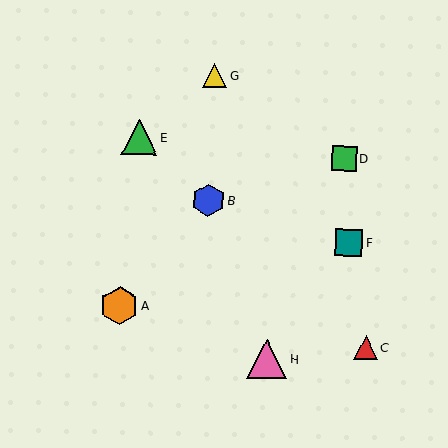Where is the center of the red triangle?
The center of the red triangle is at (366, 348).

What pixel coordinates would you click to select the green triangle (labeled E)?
Click at (139, 137) to select the green triangle E.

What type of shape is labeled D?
Shape D is a green square.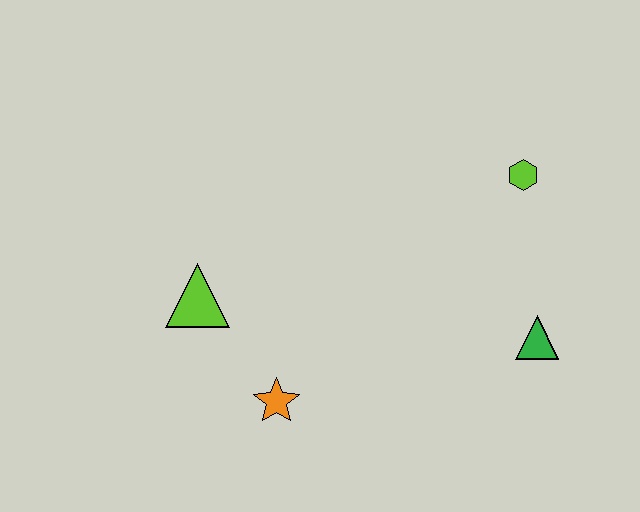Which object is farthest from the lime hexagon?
The lime triangle is farthest from the lime hexagon.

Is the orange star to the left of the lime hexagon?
Yes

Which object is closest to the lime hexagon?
The green triangle is closest to the lime hexagon.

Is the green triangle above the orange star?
Yes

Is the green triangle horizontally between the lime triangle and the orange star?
No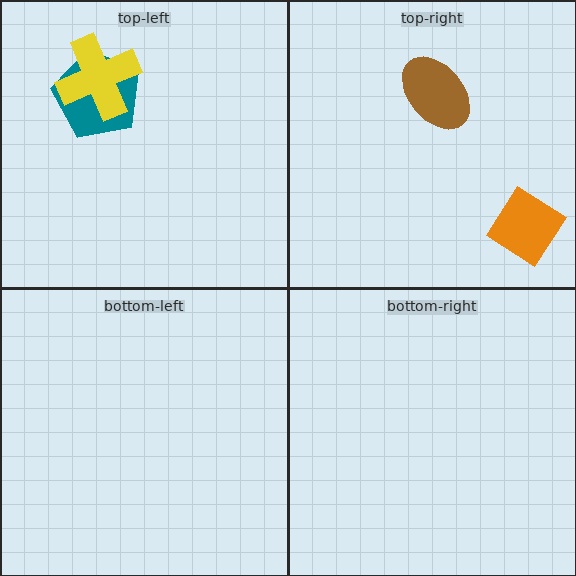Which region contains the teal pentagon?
The top-left region.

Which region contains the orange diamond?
The top-right region.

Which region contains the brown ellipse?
The top-right region.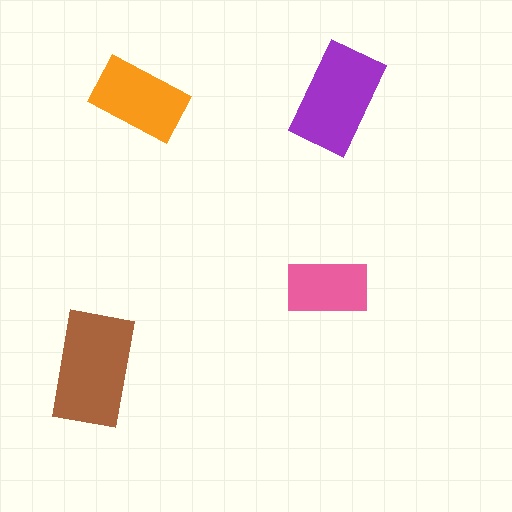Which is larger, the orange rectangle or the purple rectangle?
The purple one.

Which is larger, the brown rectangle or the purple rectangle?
The brown one.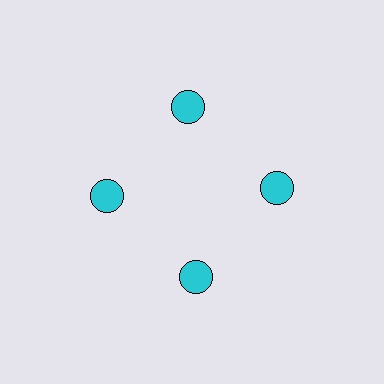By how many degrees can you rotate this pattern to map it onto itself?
The pattern maps onto itself every 90 degrees of rotation.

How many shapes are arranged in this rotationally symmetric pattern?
There are 4 shapes, arranged in 4 groups of 1.